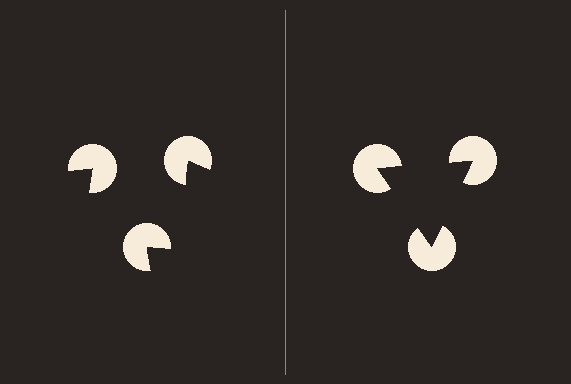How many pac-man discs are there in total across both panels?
6 — 3 on each side.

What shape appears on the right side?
An illusory triangle.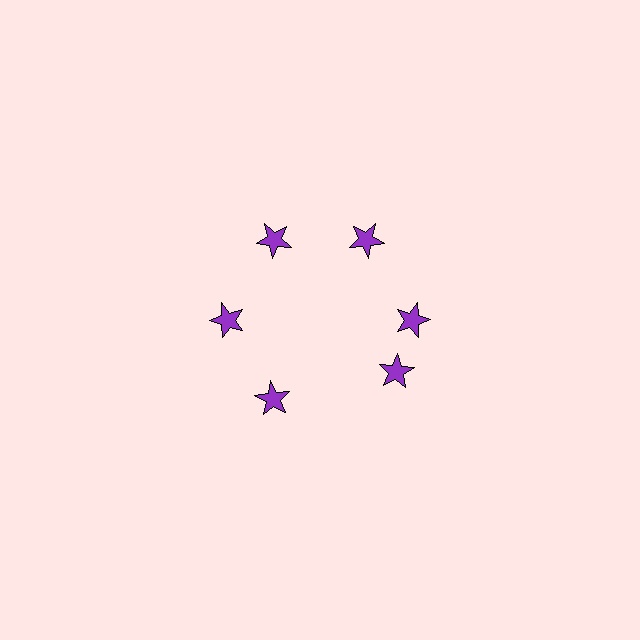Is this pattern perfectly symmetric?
No. The 6 purple stars are arranged in a ring, but one element near the 5 o'clock position is rotated out of alignment along the ring, breaking the 6-fold rotational symmetry.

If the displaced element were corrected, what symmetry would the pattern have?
It would have 6-fold rotational symmetry — the pattern would map onto itself every 60 degrees.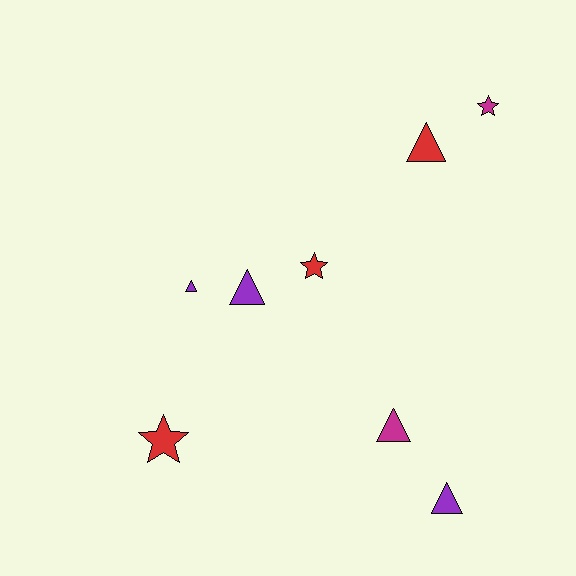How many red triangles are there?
There is 1 red triangle.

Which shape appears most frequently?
Triangle, with 5 objects.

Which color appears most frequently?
Red, with 3 objects.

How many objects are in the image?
There are 8 objects.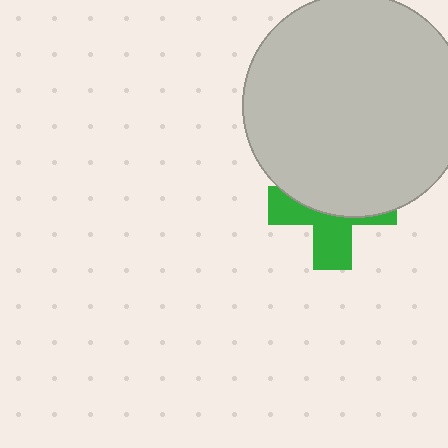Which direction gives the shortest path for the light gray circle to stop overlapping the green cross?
Moving up gives the shortest separation.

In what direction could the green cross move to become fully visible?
The green cross could move down. That would shift it out from behind the light gray circle entirely.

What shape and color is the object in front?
The object in front is a light gray circle.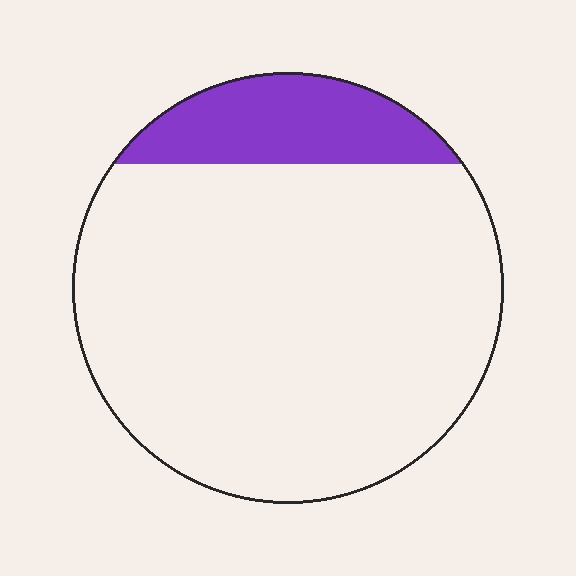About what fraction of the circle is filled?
About one sixth (1/6).